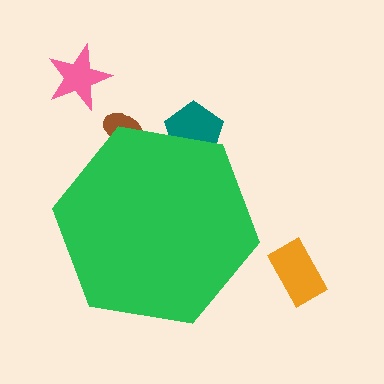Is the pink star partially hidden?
No, the pink star is fully visible.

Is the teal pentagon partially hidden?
Yes, the teal pentagon is partially hidden behind the green hexagon.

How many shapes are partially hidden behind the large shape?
2 shapes are partially hidden.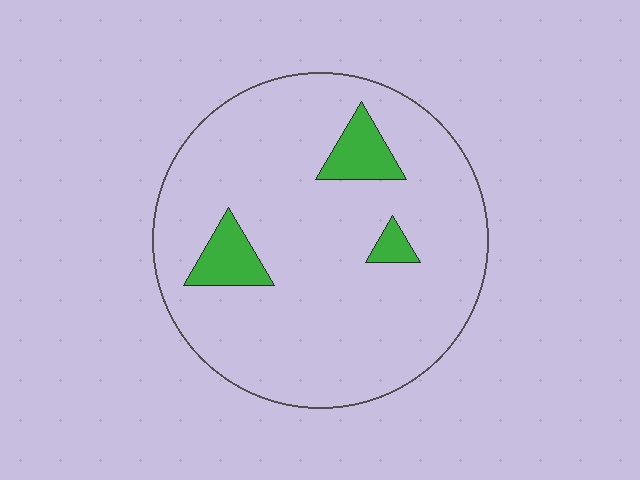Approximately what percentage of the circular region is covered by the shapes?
Approximately 10%.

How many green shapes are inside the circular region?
3.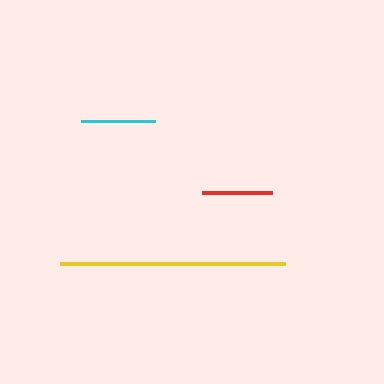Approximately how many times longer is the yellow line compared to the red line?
The yellow line is approximately 3.2 times the length of the red line.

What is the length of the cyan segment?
The cyan segment is approximately 74 pixels long.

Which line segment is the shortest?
The red line is the shortest at approximately 70 pixels.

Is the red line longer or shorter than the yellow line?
The yellow line is longer than the red line.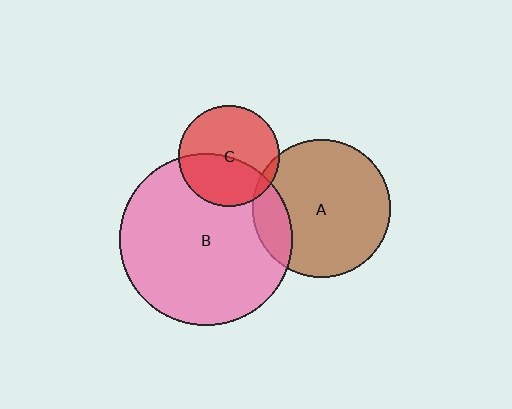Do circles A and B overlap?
Yes.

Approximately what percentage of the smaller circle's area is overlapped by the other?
Approximately 15%.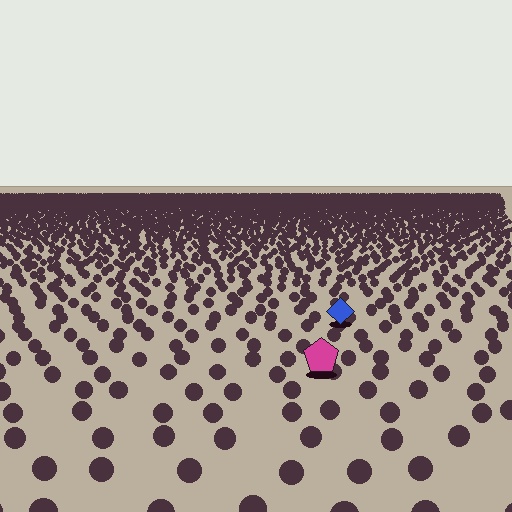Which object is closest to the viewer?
The magenta pentagon is closest. The texture marks near it are larger and more spread out.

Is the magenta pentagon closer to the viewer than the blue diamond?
Yes. The magenta pentagon is closer — you can tell from the texture gradient: the ground texture is coarser near it.